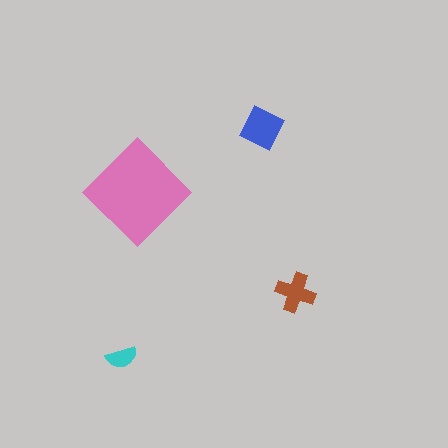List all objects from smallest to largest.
The cyan semicircle, the brown cross, the blue square, the pink diamond.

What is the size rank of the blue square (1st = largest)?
2nd.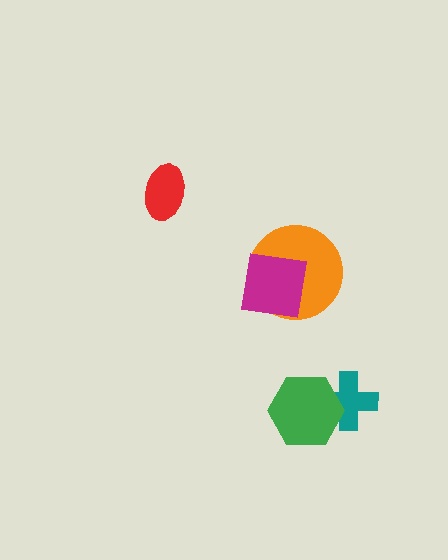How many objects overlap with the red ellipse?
0 objects overlap with the red ellipse.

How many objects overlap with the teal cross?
1 object overlaps with the teal cross.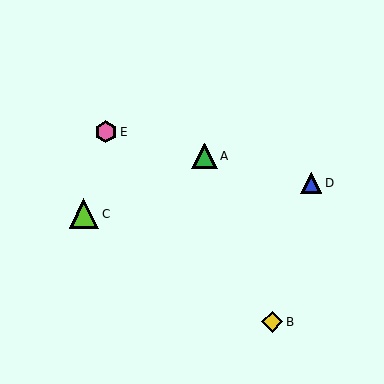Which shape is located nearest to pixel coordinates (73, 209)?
The lime triangle (labeled C) at (84, 214) is nearest to that location.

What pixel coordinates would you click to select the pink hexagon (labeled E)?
Click at (106, 132) to select the pink hexagon E.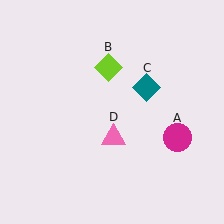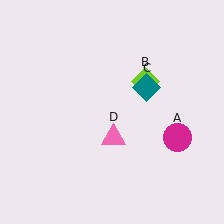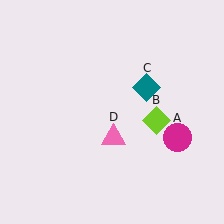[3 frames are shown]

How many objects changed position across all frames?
1 object changed position: lime diamond (object B).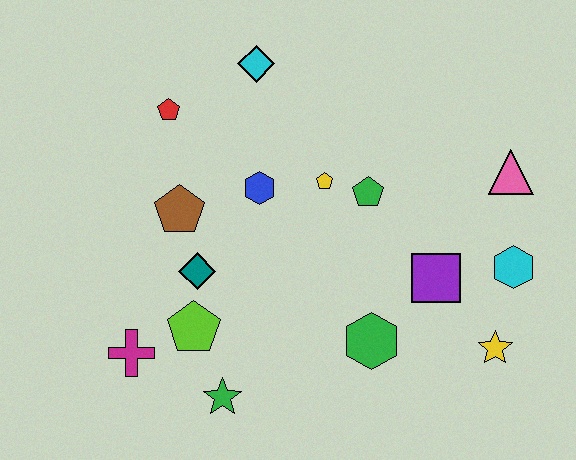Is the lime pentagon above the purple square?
No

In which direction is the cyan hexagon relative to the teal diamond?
The cyan hexagon is to the right of the teal diamond.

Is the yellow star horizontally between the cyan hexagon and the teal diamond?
Yes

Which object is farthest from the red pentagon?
The yellow star is farthest from the red pentagon.